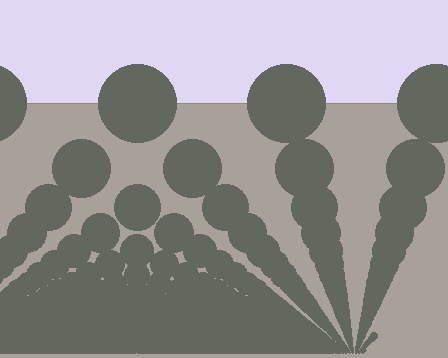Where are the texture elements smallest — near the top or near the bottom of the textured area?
Near the bottom.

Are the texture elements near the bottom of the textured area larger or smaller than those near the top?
Smaller. The gradient is inverted — elements near the bottom are smaller and denser.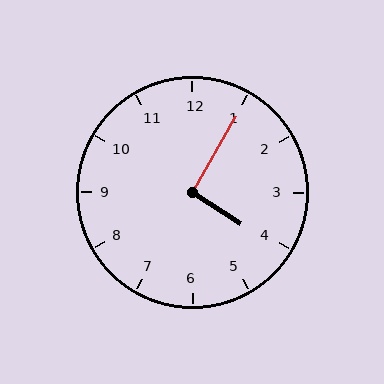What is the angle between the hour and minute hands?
Approximately 92 degrees.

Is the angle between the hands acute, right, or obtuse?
It is right.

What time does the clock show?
4:05.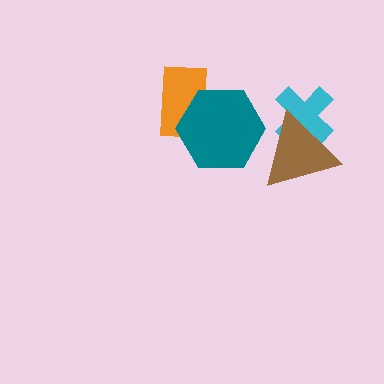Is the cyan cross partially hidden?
Yes, it is partially covered by another shape.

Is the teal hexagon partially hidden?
No, no other shape covers it.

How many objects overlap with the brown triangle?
1 object overlaps with the brown triangle.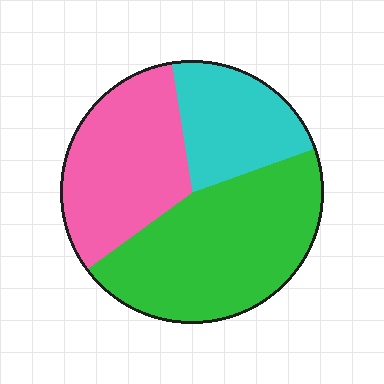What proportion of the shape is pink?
Pink takes up between a sixth and a third of the shape.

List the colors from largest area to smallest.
From largest to smallest: green, pink, cyan.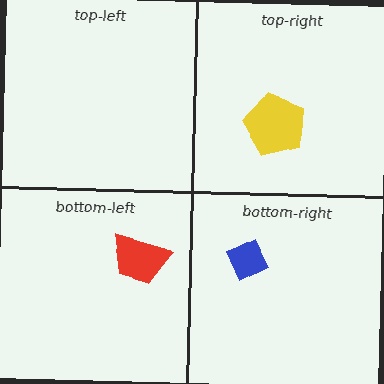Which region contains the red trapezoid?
The bottom-left region.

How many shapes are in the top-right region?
1.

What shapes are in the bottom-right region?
The blue diamond.